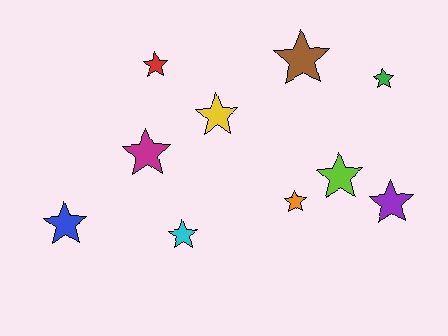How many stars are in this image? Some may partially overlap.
There are 10 stars.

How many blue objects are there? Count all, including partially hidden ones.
There is 1 blue object.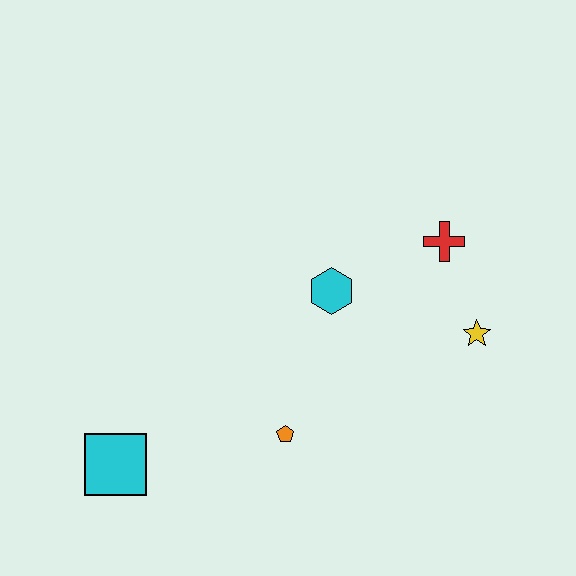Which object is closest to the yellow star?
The red cross is closest to the yellow star.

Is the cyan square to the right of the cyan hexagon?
No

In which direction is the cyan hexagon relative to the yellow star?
The cyan hexagon is to the left of the yellow star.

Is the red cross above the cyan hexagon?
Yes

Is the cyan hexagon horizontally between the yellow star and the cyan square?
Yes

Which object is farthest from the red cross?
The cyan square is farthest from the red cross.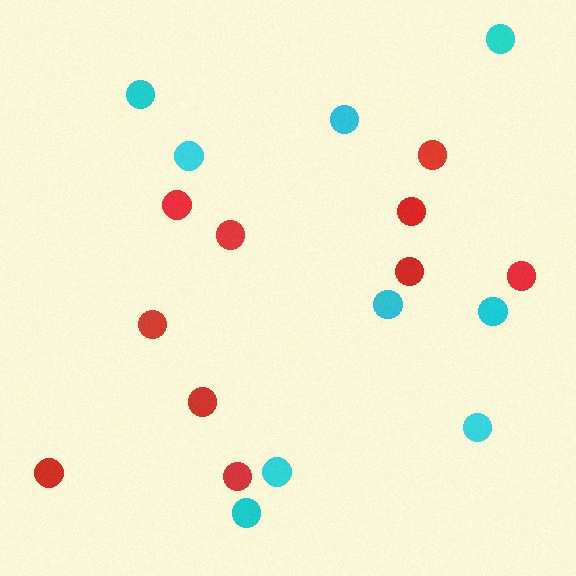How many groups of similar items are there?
There are 2 groups: one group of red circles (10) and one group of cyan circles (9).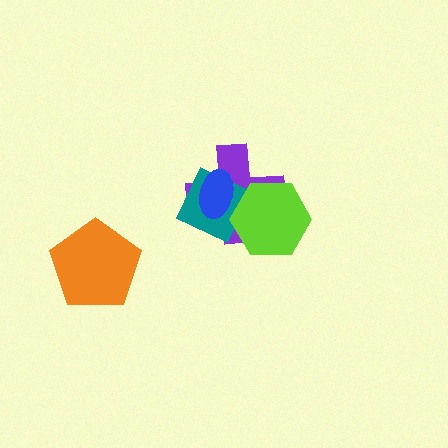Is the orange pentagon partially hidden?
No, no other shape covers it.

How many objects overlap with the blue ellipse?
2 objects overlap with the blue ellipse.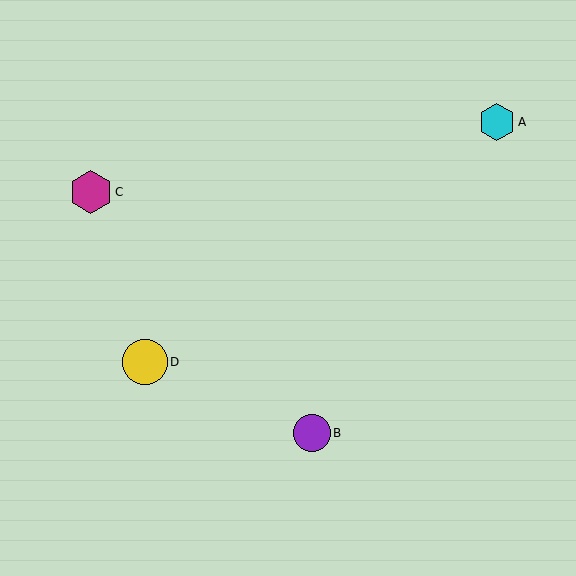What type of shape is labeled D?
Shape D is a yellow circle.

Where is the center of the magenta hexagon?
The center of the magenta hexagon is at (91, 192).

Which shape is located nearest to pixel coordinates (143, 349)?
The yellow circle (labeled D) at (145, 362) is nearest to that location.